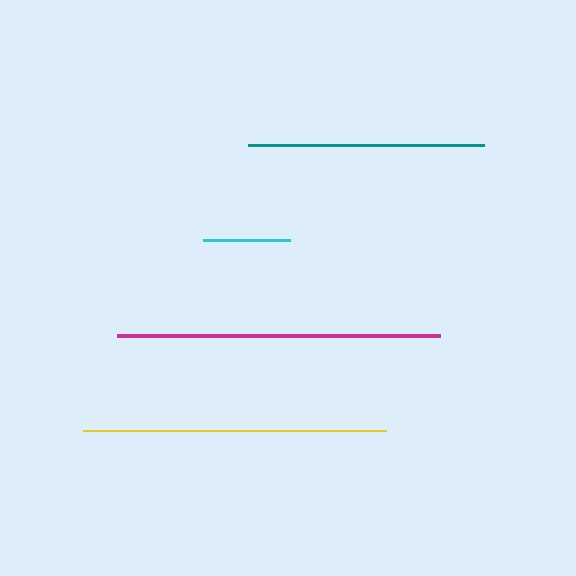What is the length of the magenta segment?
The magenta segment is approximately 323 pixels long.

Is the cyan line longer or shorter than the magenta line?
The magenta line is longer than the cyan line.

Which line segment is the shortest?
The cyan line is the shortest at approximately 87 pixels.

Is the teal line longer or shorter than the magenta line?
The magenta line is longer than the teal line.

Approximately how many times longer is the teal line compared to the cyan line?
The teal line is approximately 2.7 times the length of the cyan line.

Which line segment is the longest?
The magenta line is the longest at approximately 323 pixels.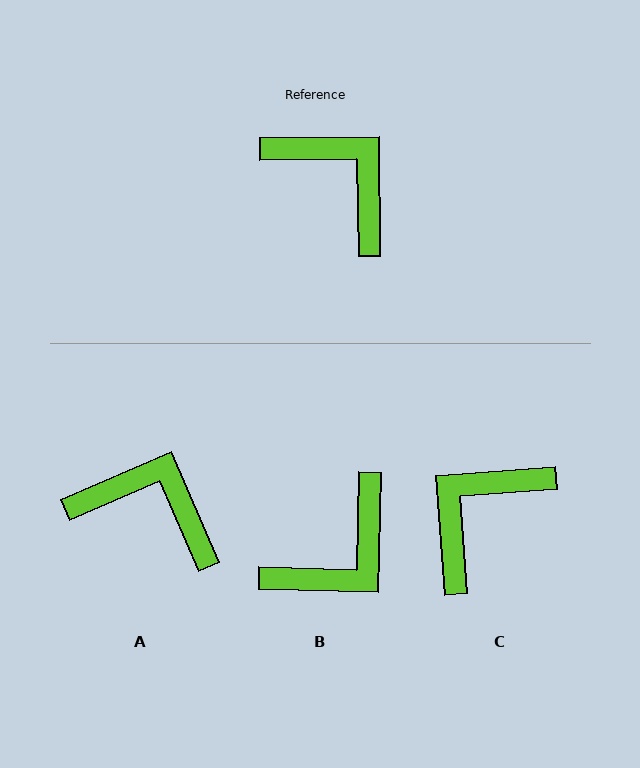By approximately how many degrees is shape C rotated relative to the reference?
Approximately 93 degrees counter-clockwise.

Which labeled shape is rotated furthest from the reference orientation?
C, about 93 degrees away.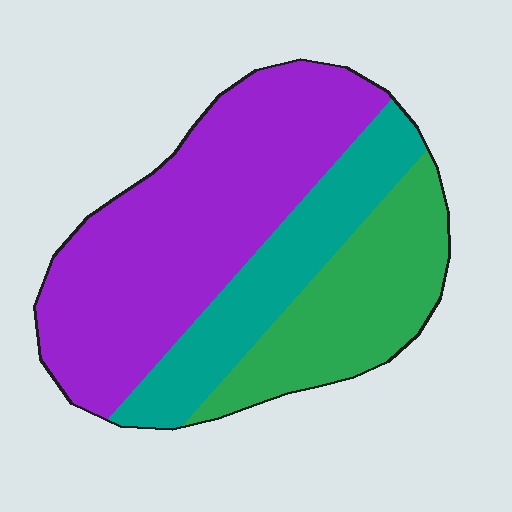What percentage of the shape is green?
Green takes up about one quarter (1/4) of the shape.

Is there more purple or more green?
Purple.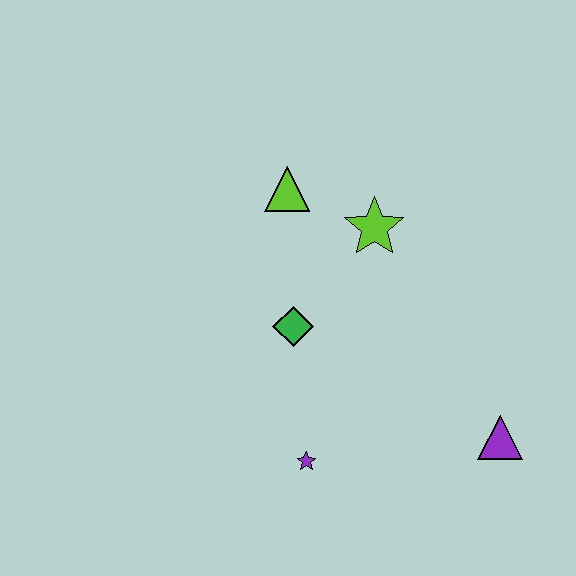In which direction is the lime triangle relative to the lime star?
The lime triangle is to the left of the lime star.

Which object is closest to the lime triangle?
The lime star is closest to the lime triangle.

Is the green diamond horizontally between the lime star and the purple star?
No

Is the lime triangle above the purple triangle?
Yes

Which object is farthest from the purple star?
The lime triangle is farthest from the purple star.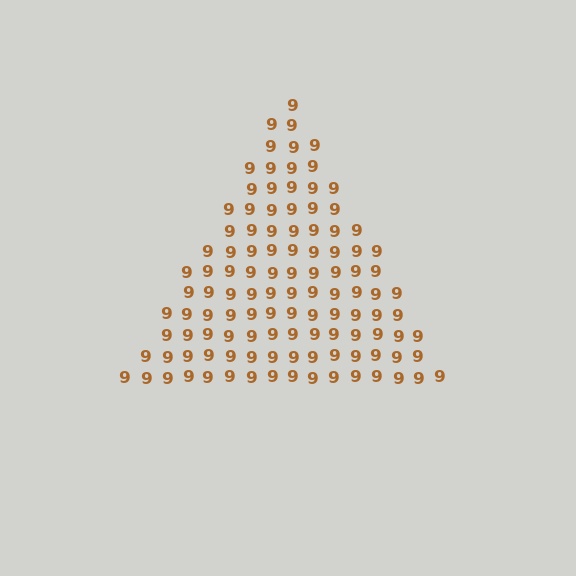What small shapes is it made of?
It is made of small digit 9's.